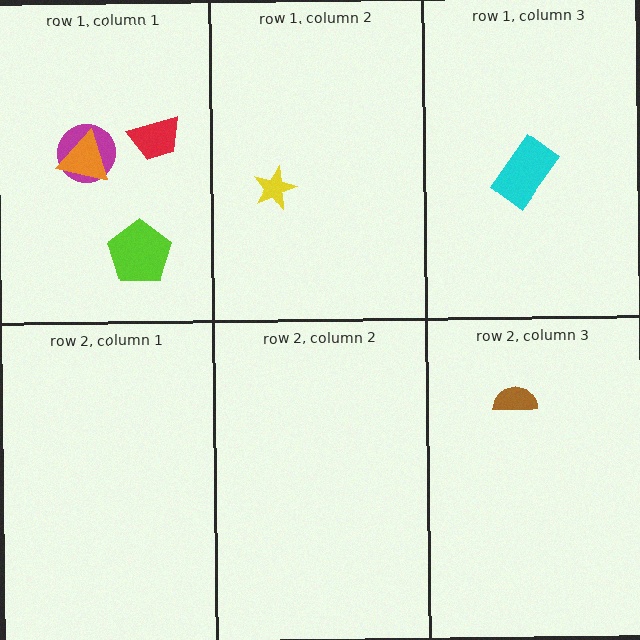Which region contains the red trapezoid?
The row 1, column 1 region.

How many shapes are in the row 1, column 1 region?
4.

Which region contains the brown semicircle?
The row 2, column 3 region.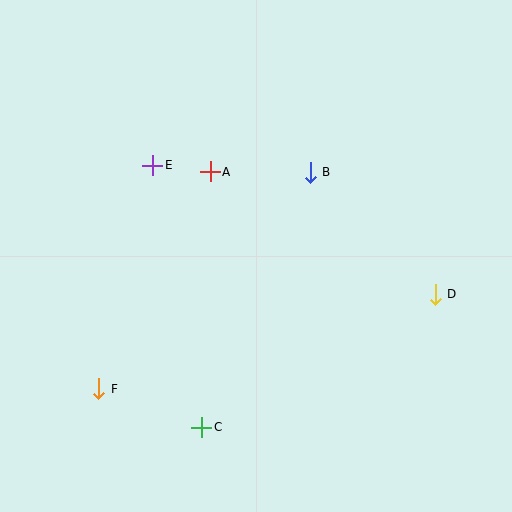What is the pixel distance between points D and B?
The distance between D and B is 175 pixels.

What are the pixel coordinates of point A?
Point A is at (210, 172).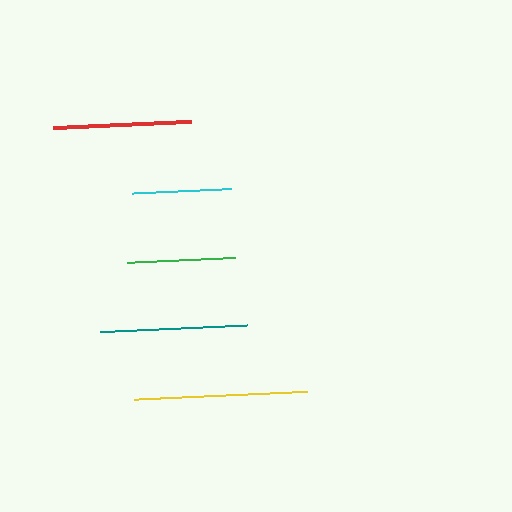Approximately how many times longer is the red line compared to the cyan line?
The red line is approximately 1.4 times the length of the cyan line.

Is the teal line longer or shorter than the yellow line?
The yellow line is longer than the teal line.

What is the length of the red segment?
The red segment is approximately 138 pixels long.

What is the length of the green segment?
The green segment is approximately 108 pixels long.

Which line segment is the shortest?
The cyan line is the shortest at approximately 99 pixels.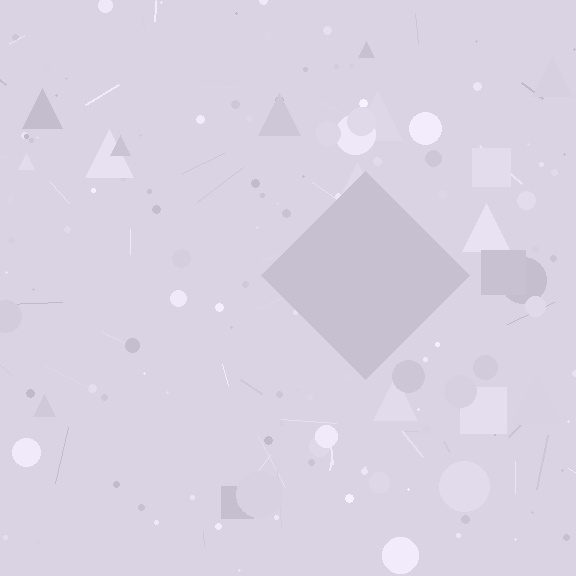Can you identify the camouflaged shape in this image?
The camouflaged shape is a diamond.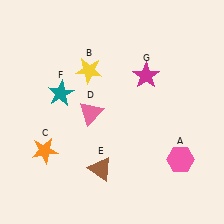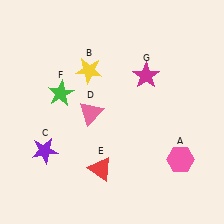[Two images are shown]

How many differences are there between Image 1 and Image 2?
There are 3 differences between the two images.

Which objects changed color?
C changed from orange to purple. E changed from brown to red. F changed from teal to green.